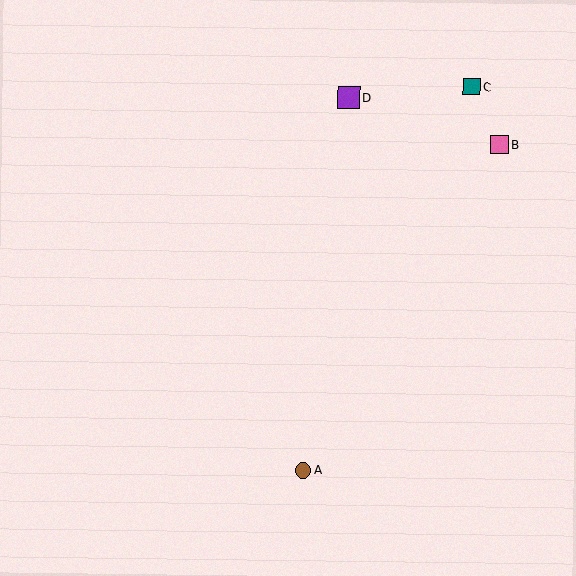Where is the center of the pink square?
The center of the pink square is at (499, 144).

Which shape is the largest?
The purple square (labeled D) is the largest.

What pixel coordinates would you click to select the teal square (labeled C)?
Click at (472, 87) to select the teal square C.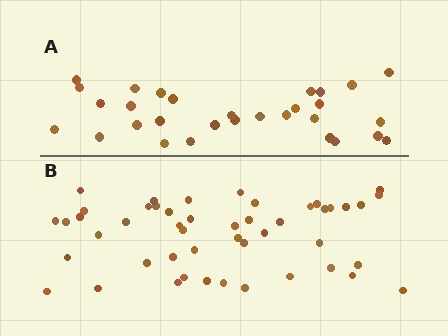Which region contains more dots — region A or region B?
Region B (the bottom region) has more dots.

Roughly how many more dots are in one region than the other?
Region B has approximately 20 more dots than region A.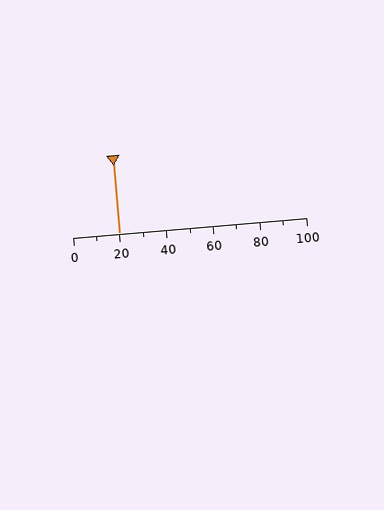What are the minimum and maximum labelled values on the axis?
The axis runs from 0 to 100.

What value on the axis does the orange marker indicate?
The marker indicates approximately 20.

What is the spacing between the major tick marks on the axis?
The major ticks are spaced 20 apart.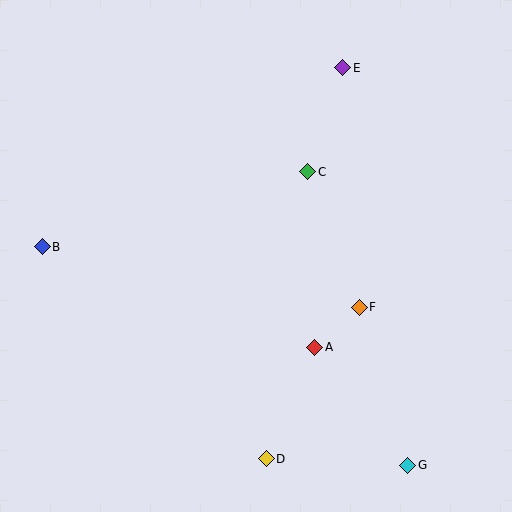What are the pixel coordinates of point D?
Point D is at (266, 459).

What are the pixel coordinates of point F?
Point F is at (359, 307).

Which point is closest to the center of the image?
Point C at (308, 172) is closest to the center.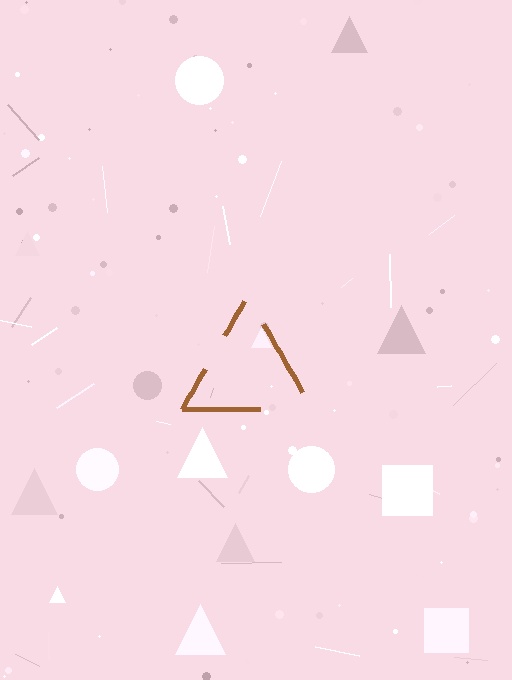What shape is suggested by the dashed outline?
The dashed outline suggests a triangle.